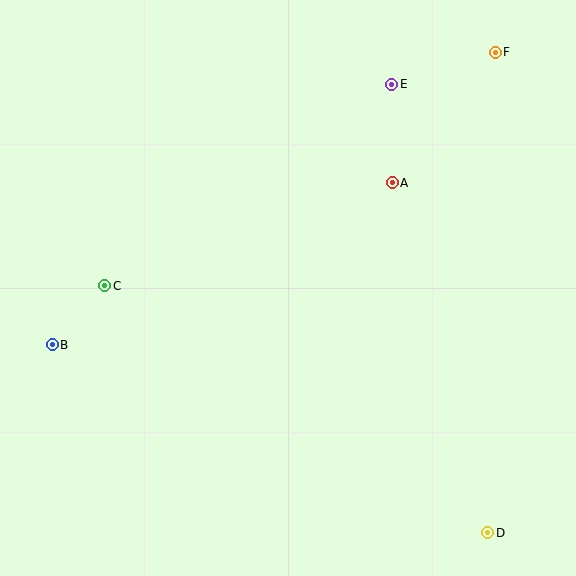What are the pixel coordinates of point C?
Point C is at (105, 286).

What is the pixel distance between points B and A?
The distance between B and A is 377 pixels.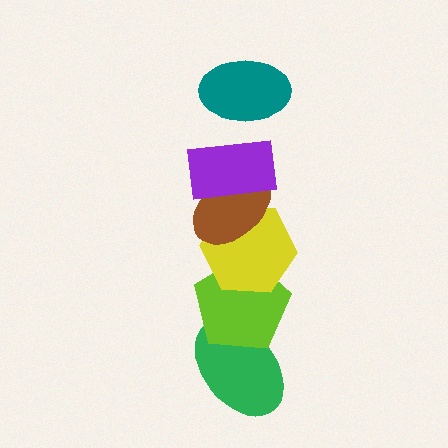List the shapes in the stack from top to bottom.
From top to bottom: the teal ellipse, the purple rectangle, the brown ellipse, the yellow hexagon, the lime pentagon, the green ellipse.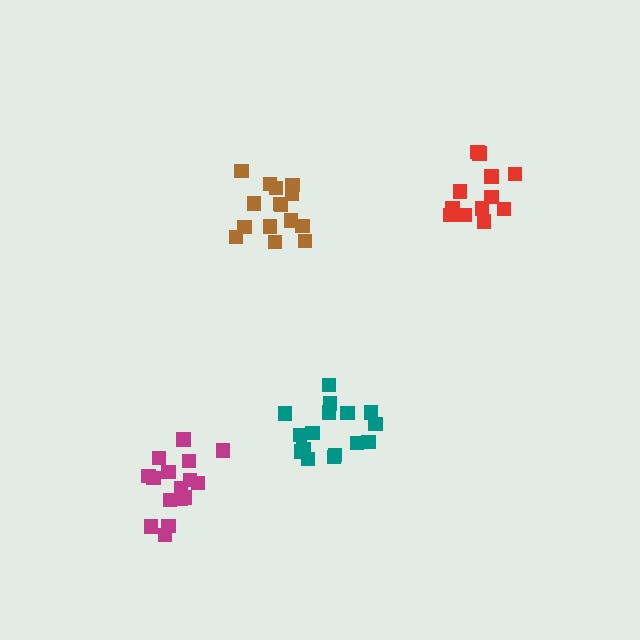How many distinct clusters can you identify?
There are 4 distinct clusters.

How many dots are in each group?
Group 1: 16 dots, Group 2: 12 dots, Group 3: 16 dots, Group 4: 15 dots (59 total).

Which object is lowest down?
The magenta cluster is bottommost.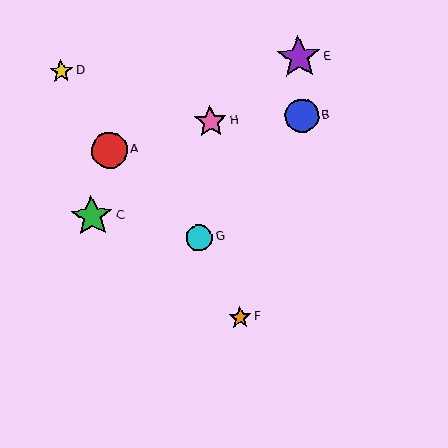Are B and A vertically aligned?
No, B is at x≈302 and A is at x≈109.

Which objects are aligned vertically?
Objects B, E are aligned vertically.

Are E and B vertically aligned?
Yes, both are at x≈299.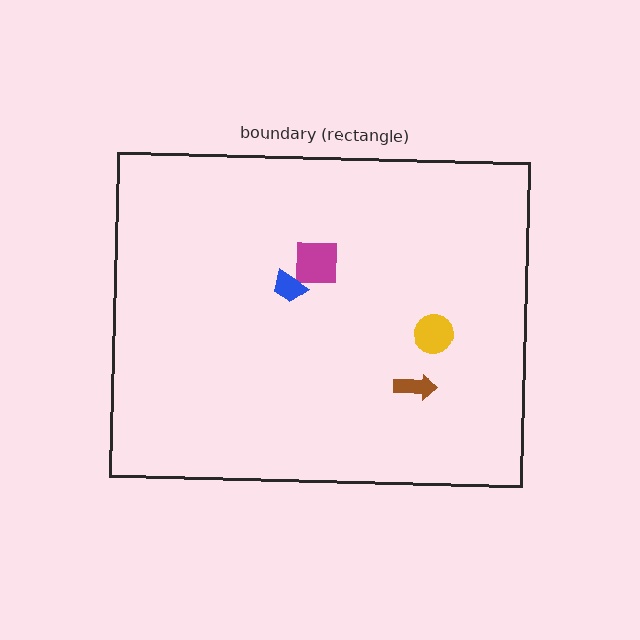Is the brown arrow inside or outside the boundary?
Inside.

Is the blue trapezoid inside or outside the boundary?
Inside.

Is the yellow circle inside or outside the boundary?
Inside.